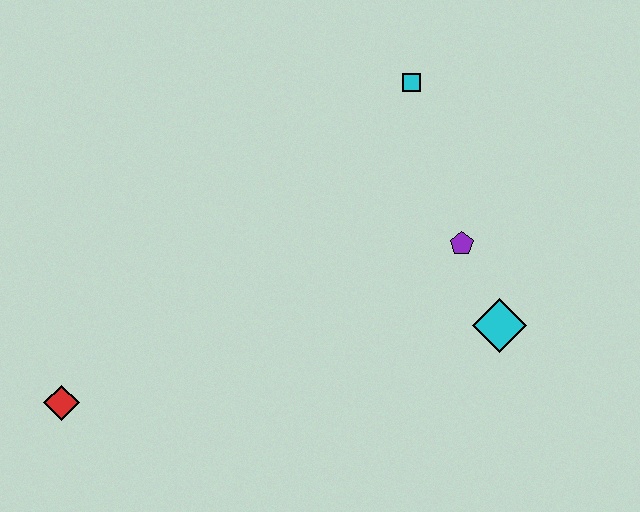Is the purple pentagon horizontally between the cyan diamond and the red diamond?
Yes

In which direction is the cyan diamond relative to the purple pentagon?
The cyan diamond is below the purple pentagon.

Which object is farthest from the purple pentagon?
The red diamond is farthest from the purple pentagon.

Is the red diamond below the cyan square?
Yes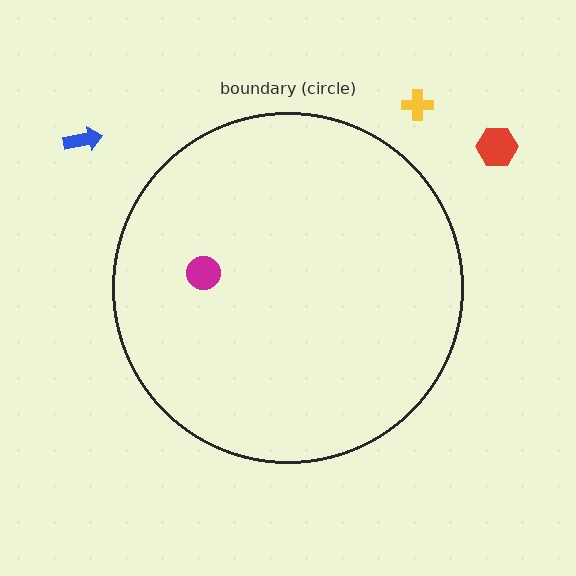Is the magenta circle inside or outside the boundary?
Inside.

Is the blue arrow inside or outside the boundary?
Outside.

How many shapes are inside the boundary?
1 inside, 3 outside.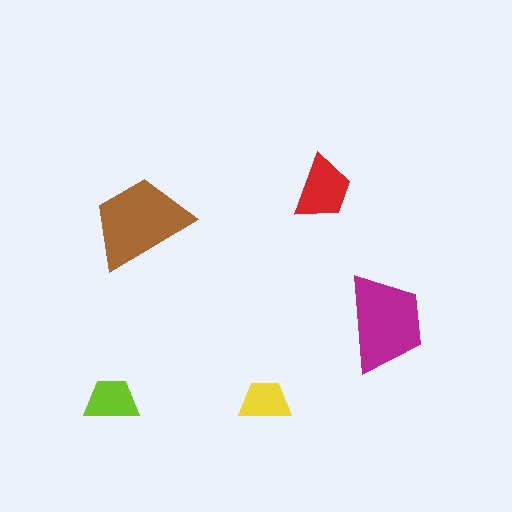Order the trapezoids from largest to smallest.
the brown one, the magenta one, the red one, the lime one, the yellow one.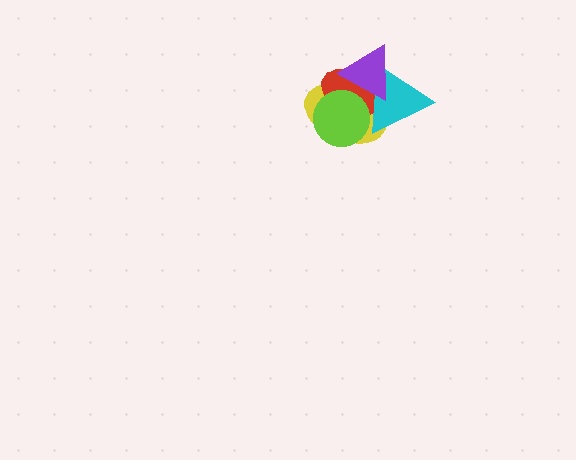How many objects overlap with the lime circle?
4 objects overlap with the lime circle.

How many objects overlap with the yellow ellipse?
4 objects overlap with the yellow ellipse.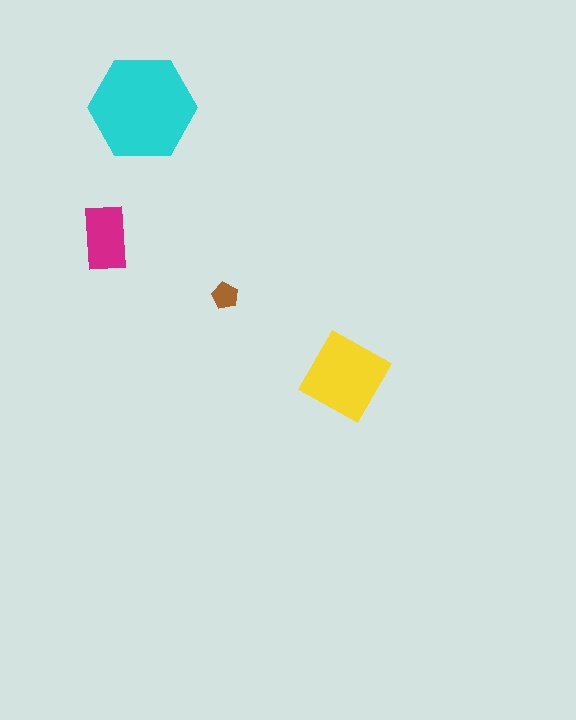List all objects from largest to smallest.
The cyan hexagon, the yellow square, the magenta rectangle, the brown pentagon.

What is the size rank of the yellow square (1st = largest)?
2nd.